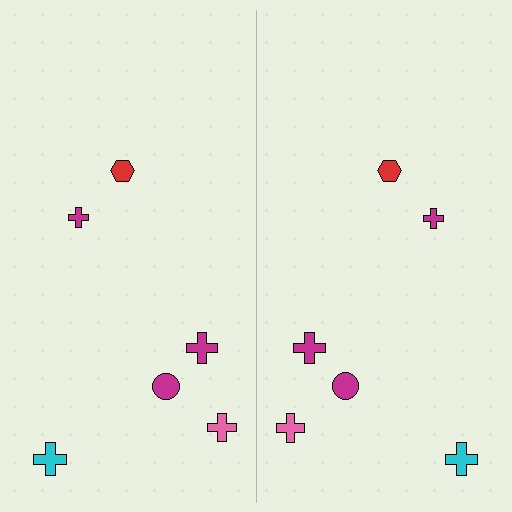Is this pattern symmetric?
Yes, this pattern has bilateral (reflection) symmetry.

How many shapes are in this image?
There are 12 shapes in this image.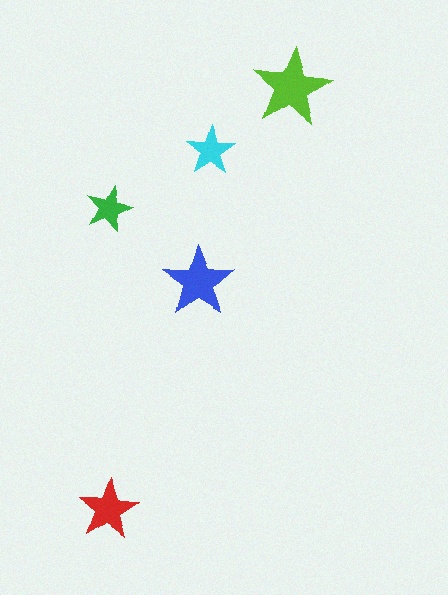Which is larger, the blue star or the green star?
The blue one.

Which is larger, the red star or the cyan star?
The red one.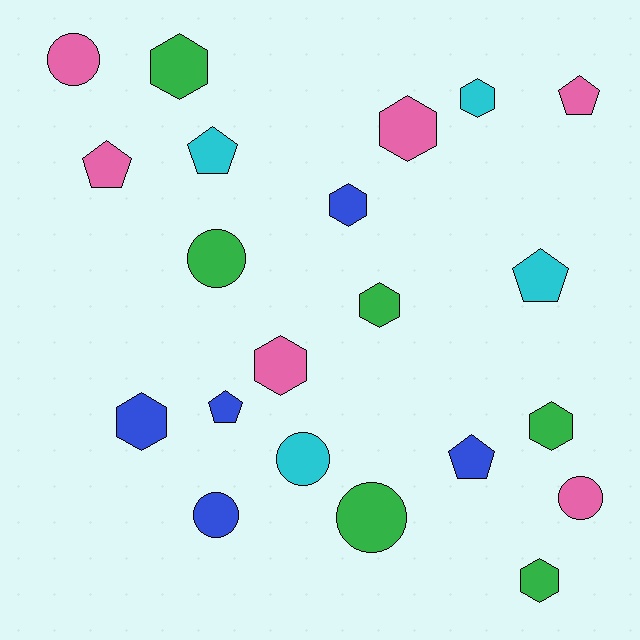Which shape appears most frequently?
Hexagon, with 9 objects.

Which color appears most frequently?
Pink, with 6 objects.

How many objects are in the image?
There are 21 objects.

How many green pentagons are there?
There are no green pentagons.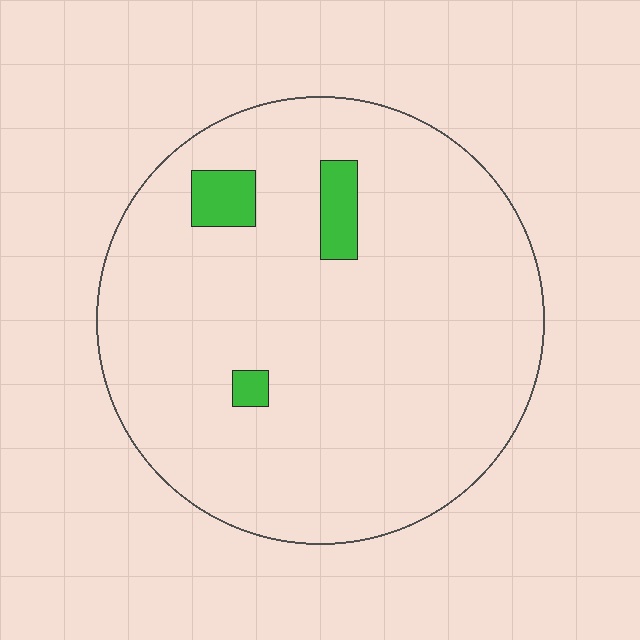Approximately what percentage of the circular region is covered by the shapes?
Approximately 5%.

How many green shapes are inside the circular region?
3.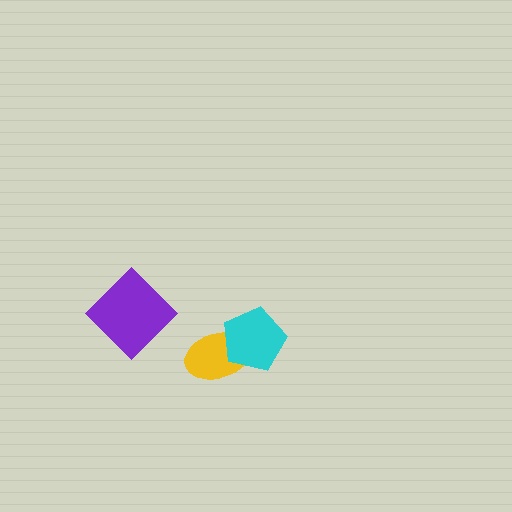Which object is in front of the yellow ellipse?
The cyan pentagon is in front of the yellow ellipse.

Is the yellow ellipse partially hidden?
Yes, it is partially covered by another shape.